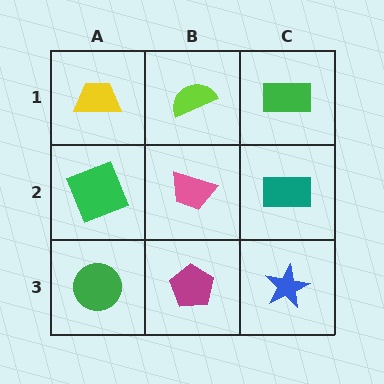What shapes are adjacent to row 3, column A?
A green square (row 2, column A), a magenta pentagon (row 3, column B).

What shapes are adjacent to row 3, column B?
A pink trapezoid (row 2, column B), a green circle (row 3, column A), a blue star (row 3, column C).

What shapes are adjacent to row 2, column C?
A green rectangle (row 1, column C), a blue star (row 3, column C), a pink trapezoid (row 2, column B).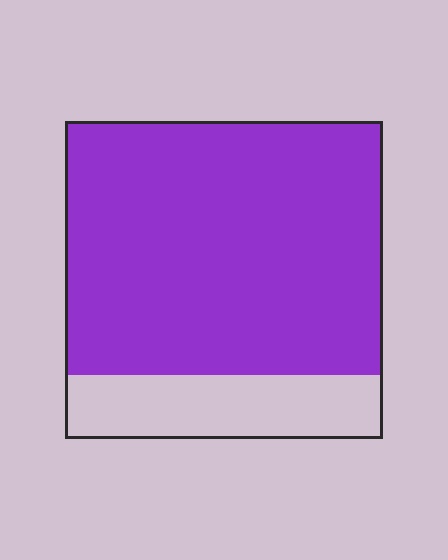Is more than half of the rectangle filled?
Yes.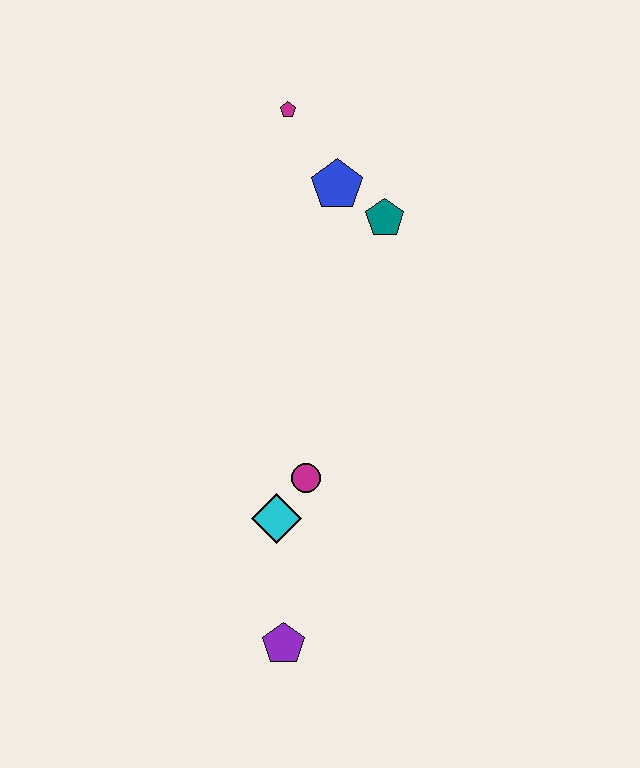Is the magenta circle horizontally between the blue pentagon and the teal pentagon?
No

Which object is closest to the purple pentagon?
The cyan diamond is closest to the purple pentagon.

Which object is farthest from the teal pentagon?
The purple pentagon is farthest from the teal pentagon.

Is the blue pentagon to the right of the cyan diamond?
Yes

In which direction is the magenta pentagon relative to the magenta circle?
The magenta pentagon is above the magenta circle.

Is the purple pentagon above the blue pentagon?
No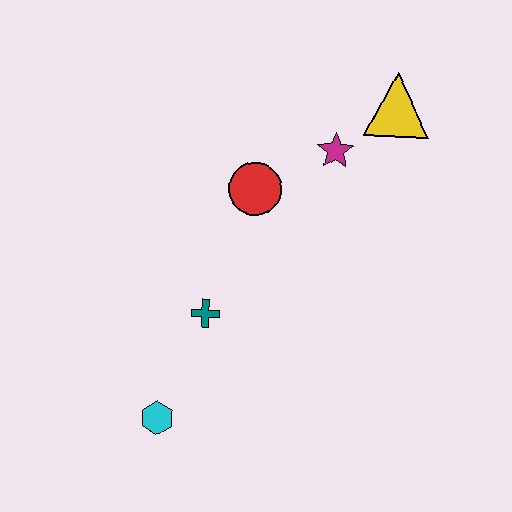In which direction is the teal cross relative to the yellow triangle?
The teal cross is below the yellow triangle.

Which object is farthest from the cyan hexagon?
The yellow triangle is farthest from the cyan hexagon.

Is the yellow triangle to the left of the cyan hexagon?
No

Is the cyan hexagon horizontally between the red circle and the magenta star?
No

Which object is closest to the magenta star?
The yellow triangle is closest to the magenta star.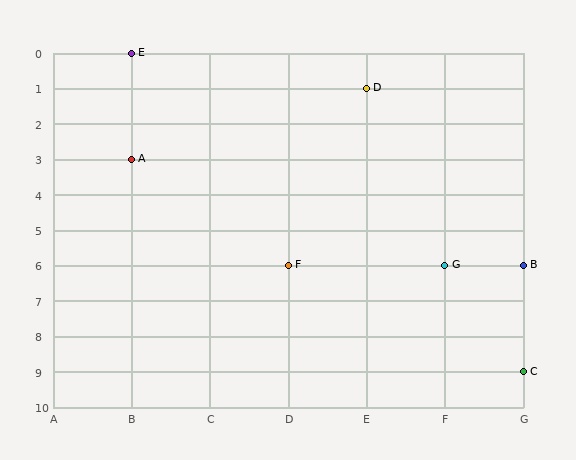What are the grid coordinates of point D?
Point D is at grid coordinates (E, 1).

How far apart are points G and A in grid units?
Points G and A are 4 columns and 3 rows apart (about 5.0 grid units diagonally).